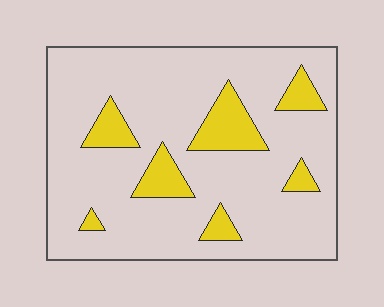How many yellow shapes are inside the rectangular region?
7.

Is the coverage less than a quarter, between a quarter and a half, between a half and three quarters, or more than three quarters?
Less than a quarter.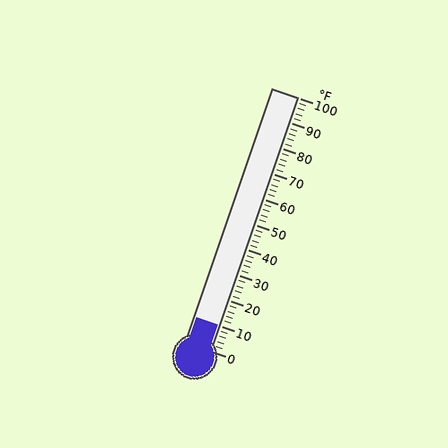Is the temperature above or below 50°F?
The temperature is below 50°F.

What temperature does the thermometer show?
The thermometer shows approximately 10°F.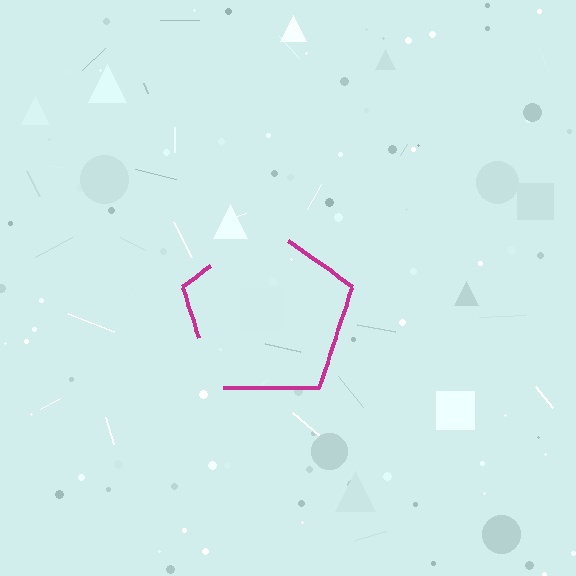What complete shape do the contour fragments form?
The contour fragments form a pentagon.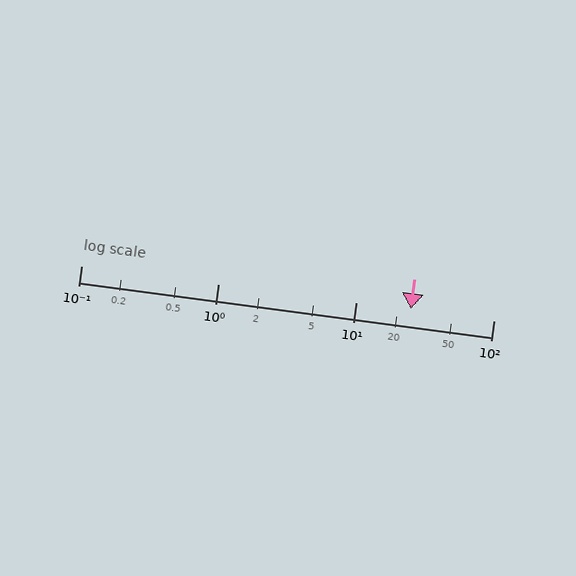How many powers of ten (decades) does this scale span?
The scale spans 3 decades, from 0.1 to 100.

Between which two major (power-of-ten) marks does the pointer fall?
The pointer is between 10 and 100.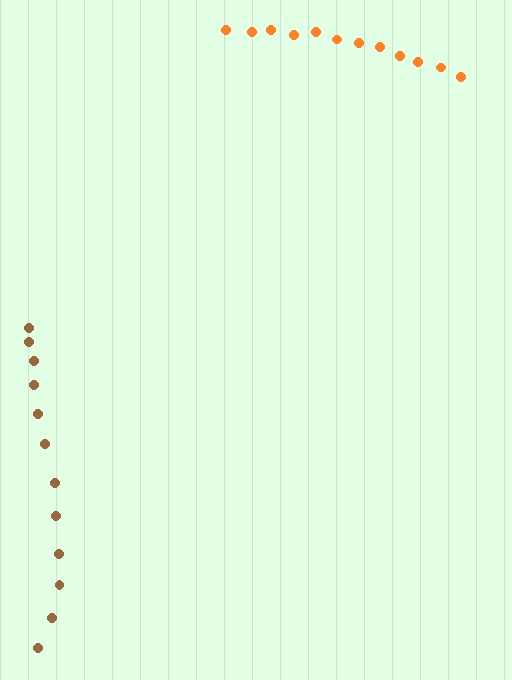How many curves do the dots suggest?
There are 2 distinct paths.